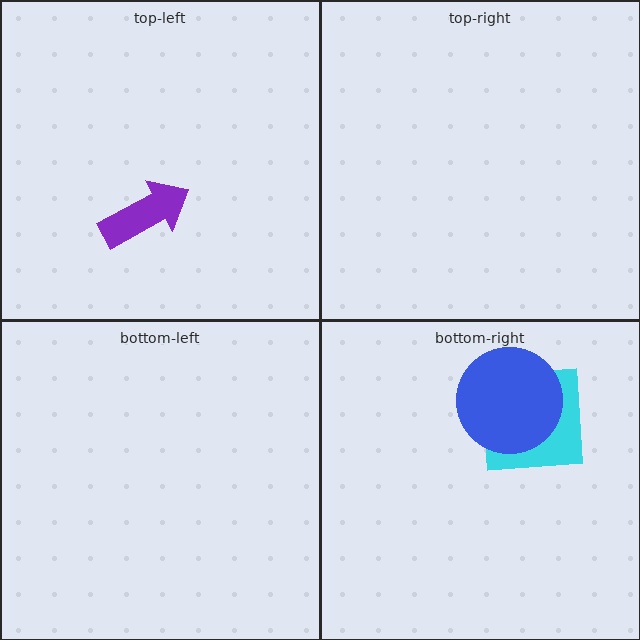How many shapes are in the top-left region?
1.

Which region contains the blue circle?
The bottom-right region.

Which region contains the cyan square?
The bottom-right region.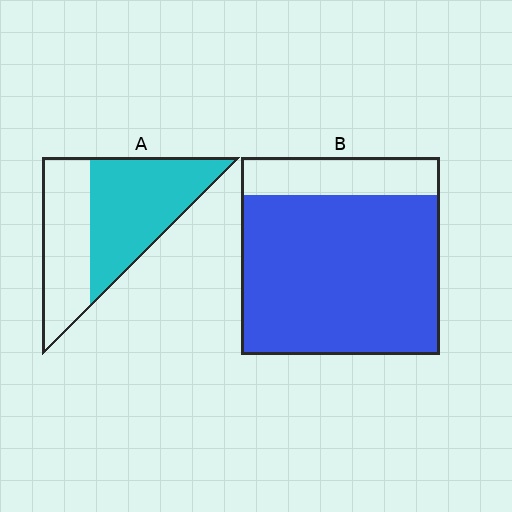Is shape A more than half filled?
Yes.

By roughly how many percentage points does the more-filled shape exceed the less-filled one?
By roughly 25 percentage points (B over A).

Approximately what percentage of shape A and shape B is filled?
A is approximately 55% and B is approximately 80%.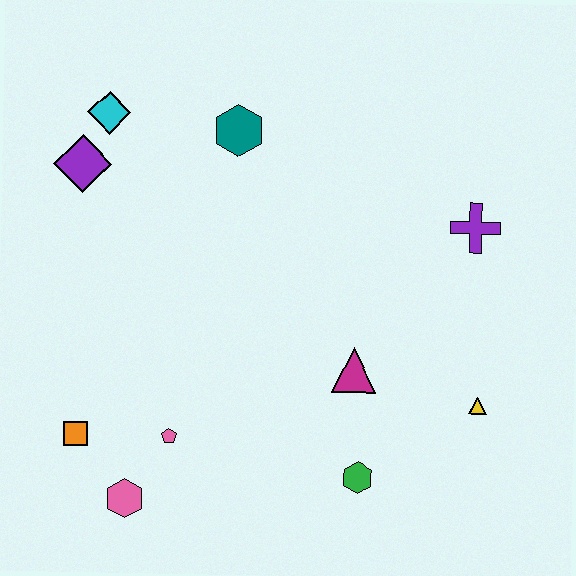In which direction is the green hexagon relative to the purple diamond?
The green hexagon is below the purple diamond.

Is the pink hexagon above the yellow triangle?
No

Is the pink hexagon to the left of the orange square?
No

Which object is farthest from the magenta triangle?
The cyan diamond is farthest from the magenta triangle.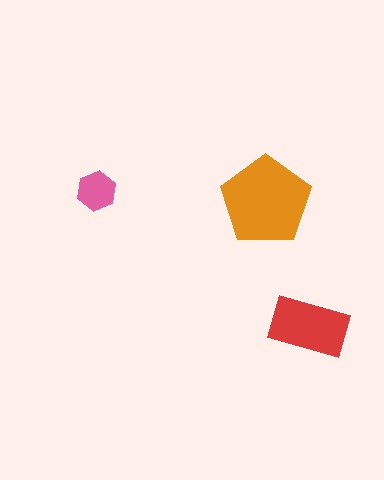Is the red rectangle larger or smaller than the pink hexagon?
Larger.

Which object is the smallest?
The pink hexagon.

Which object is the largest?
The orange pentagon.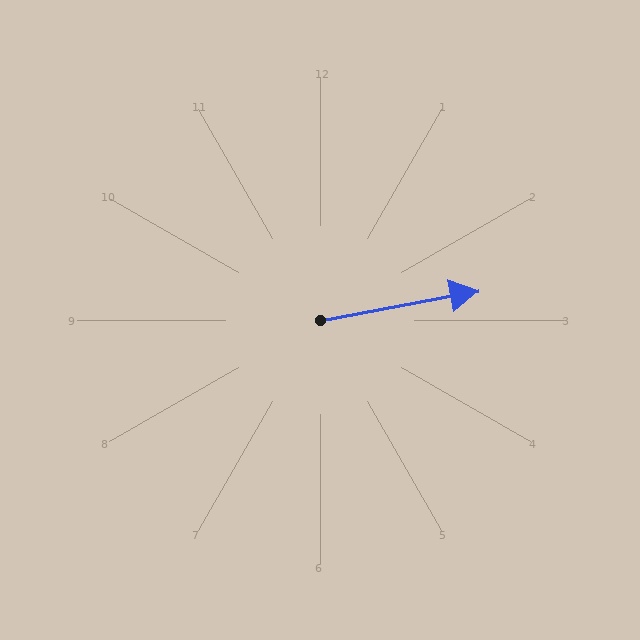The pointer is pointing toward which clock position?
Roughly 3 o'clock.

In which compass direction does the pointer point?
East.